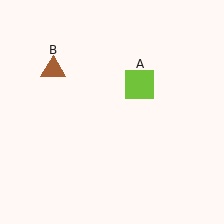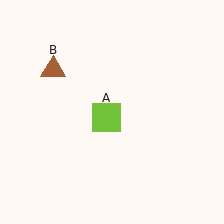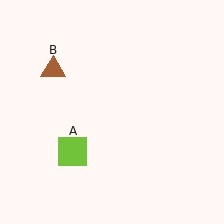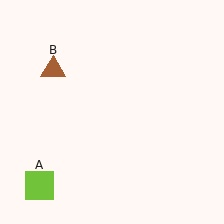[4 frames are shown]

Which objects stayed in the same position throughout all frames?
Brown triangle (object B) remained stationary.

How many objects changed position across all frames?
1 object changed position: lime square (object A).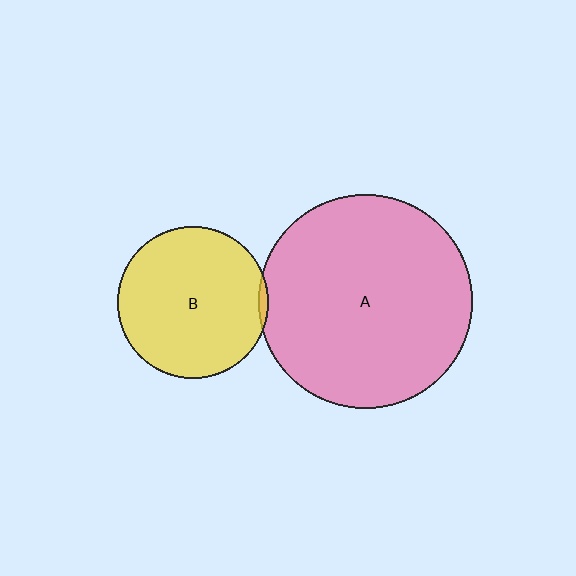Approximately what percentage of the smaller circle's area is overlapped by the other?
Approximately 5%.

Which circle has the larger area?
Circle A (pink).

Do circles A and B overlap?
Yes.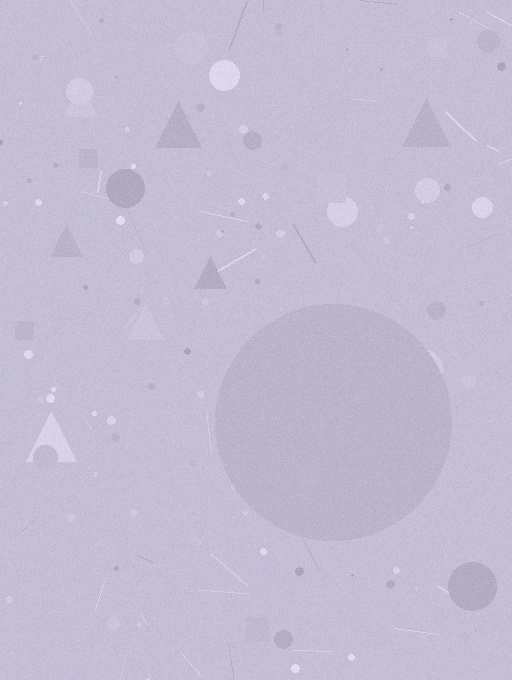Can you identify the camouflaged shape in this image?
The camouflaged shape is a circle.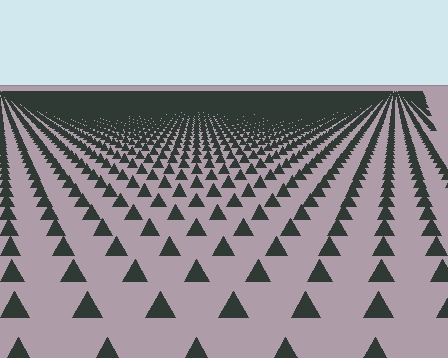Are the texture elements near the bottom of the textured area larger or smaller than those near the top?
Larger. Near the bottom, elements are closer to the viewer and appear at a bigger on-screen size.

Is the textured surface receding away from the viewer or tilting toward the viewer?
The surface is receding away from the viewer. Texture elements get smaller and denser toward the top.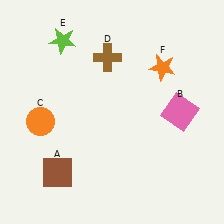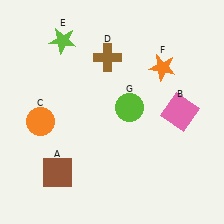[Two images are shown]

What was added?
A lime circle (G) was added in Image 2.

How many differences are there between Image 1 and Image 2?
There is 1 difference between the two images.